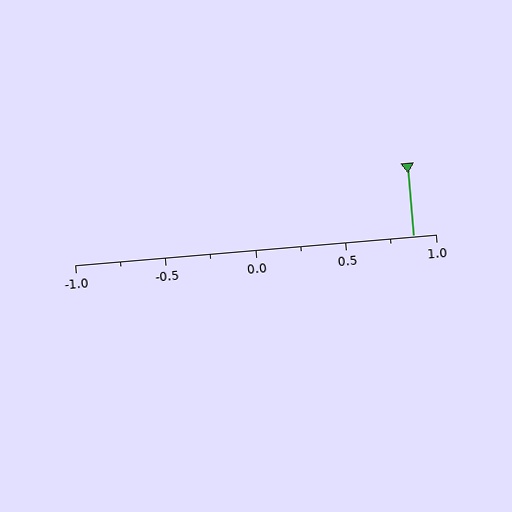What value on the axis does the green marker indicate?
The marker indicates approximately 0.88.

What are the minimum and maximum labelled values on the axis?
The axis runs from -1.0 to 1.0.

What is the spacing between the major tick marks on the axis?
The major ticks are spaced 0.5 apart.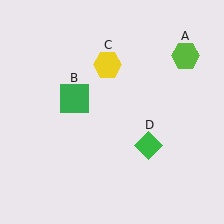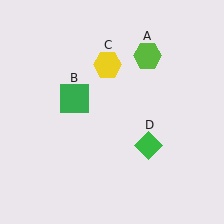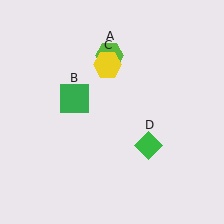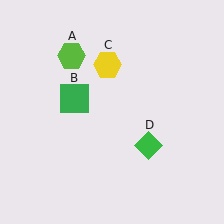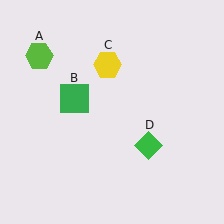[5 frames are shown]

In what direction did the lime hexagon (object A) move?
The lime hexagon (object A) moved left.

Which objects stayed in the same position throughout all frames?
Green square (object B) and yellow hexagon (object C) and green diamond (object D) remained stationary.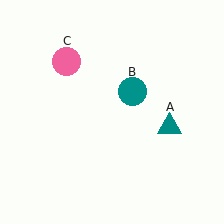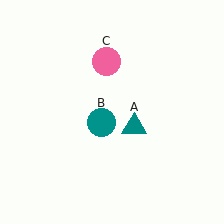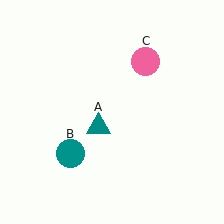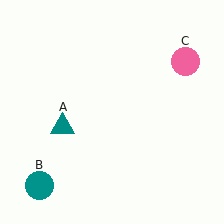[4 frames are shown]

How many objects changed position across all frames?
3 objects changed position: teal triangle (object A), teal circle (object B), pink circle (object C).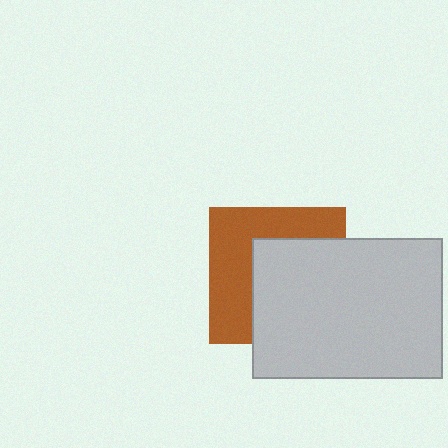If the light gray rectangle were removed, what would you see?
You would see the complete brown square.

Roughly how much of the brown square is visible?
About half of it is visible (roughly 46%).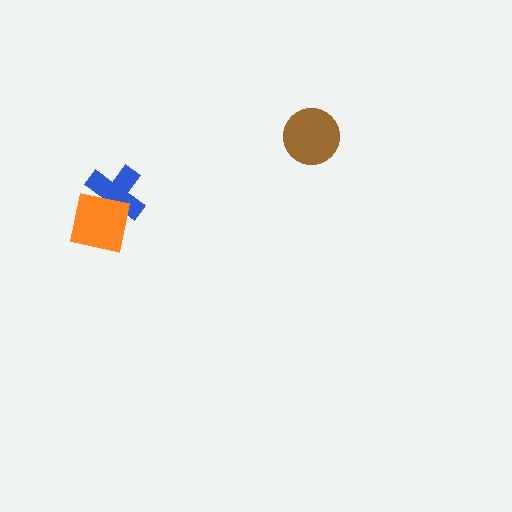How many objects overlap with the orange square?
1 object overlaps with the orange square.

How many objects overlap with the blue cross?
1 object overlaps with the blue cross.